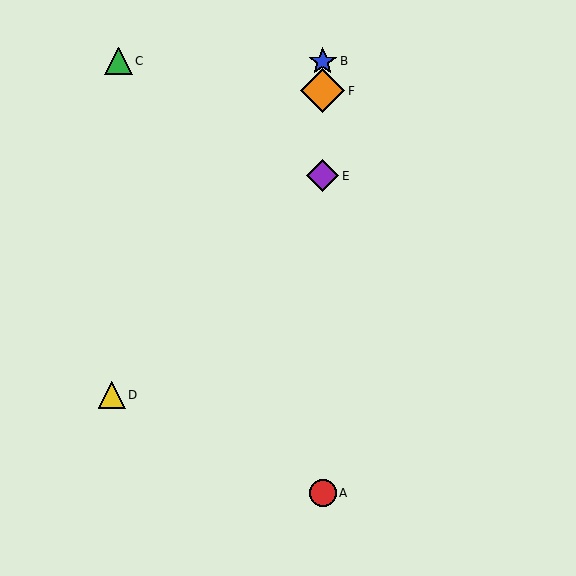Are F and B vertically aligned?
Yes, both are at x≈323.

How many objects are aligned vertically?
4 objects (A, B, E, F) are aligned vertically.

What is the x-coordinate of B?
Object B is at x≈323.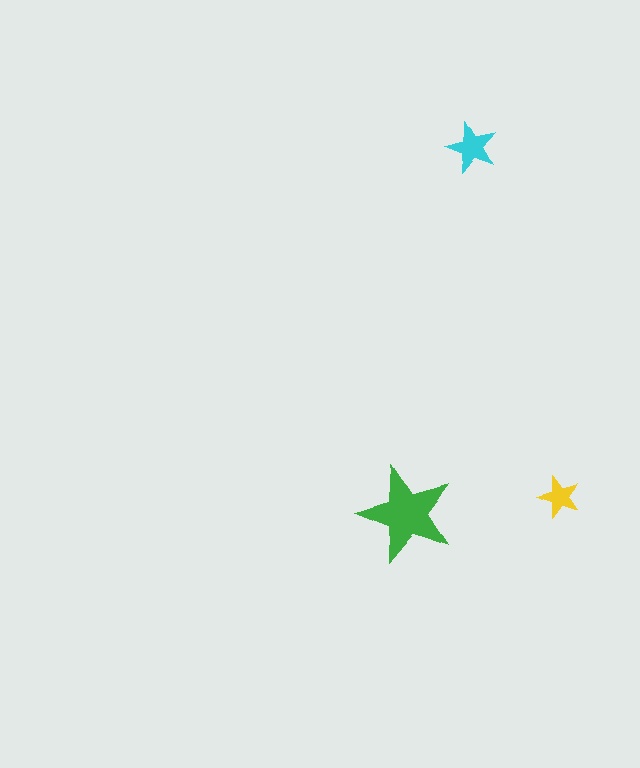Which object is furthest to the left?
The green star is leftmost.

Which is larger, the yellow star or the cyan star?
The cyan one.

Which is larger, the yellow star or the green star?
The green one.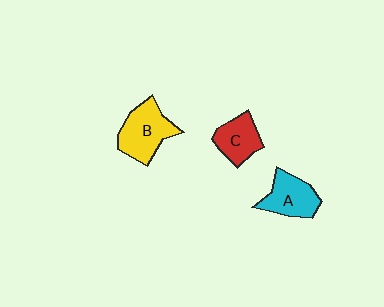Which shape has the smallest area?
Shape C (red).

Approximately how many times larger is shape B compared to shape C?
Approximately 1.4 times.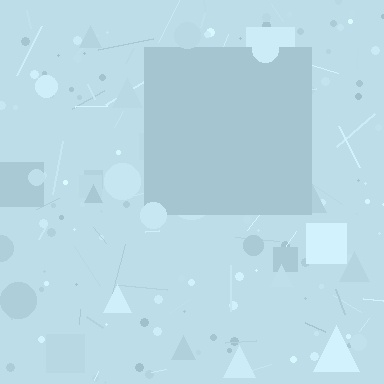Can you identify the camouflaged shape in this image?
The camouflaged shape is a square.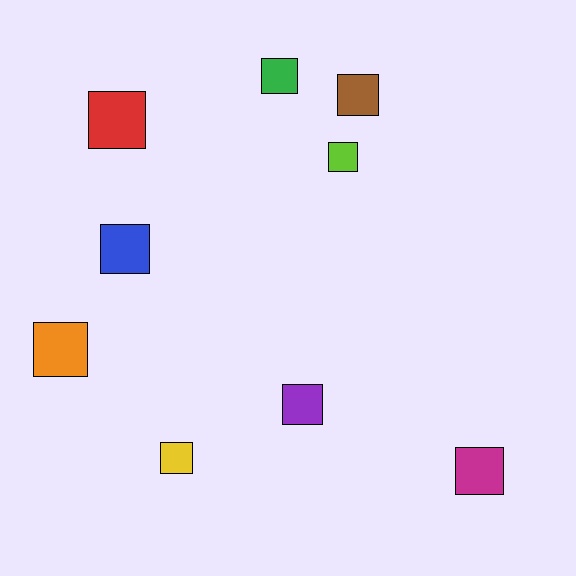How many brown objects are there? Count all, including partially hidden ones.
There is 1 brown object.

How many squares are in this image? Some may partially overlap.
There are 9 squares.